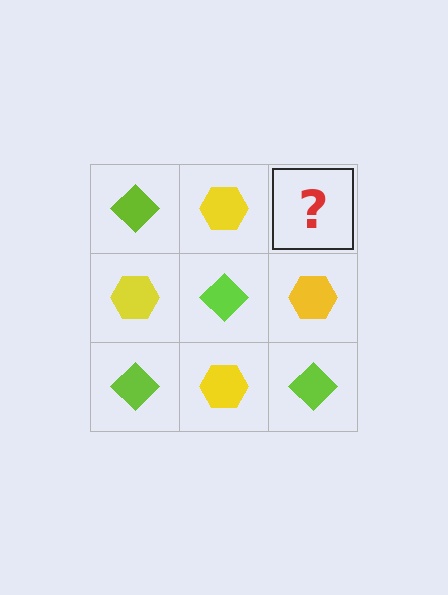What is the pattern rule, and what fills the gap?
The rule is that it alternates lime diamond and yellow hexagon in a checkerboard pattern. The gap should be filled with a lime diamond.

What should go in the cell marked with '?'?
The missing cell should contain a lime diamond.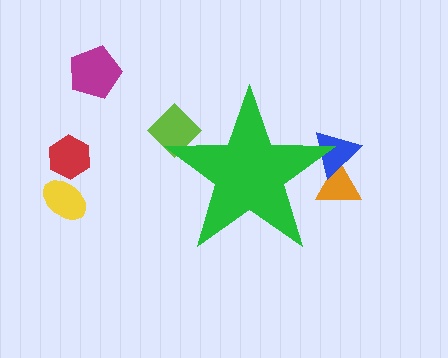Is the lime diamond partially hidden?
Yes, the lime diamond is partially hidden behind the green star.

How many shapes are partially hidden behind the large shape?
3 shapes are partially hidden.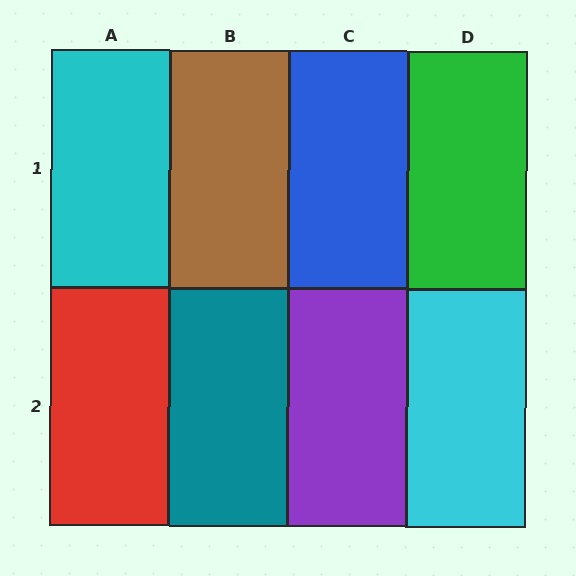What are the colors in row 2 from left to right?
Red, teal, purple, cyan.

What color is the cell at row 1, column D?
Green.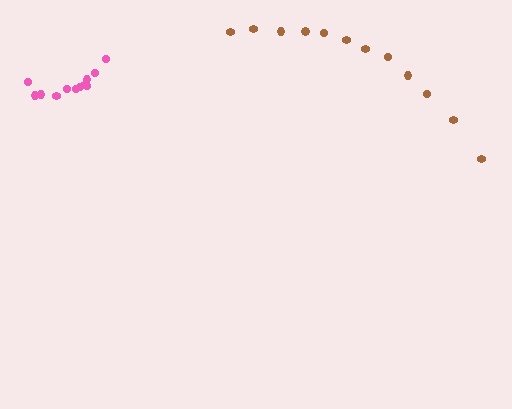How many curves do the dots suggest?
There are 2 distinct paths.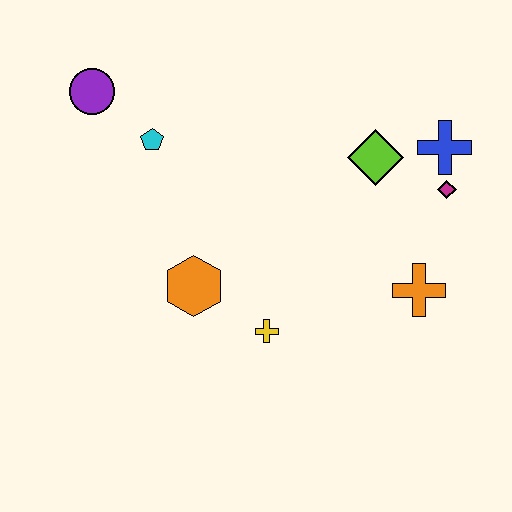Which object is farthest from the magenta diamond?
The purple circle is farthest from the magenta diamond.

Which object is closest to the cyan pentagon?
The purple circle is closest to the cyan pentagon.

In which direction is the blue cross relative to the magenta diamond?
The blue cross is above the magenta diamond.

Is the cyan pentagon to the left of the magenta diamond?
Yes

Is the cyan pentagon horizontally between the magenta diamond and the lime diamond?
No